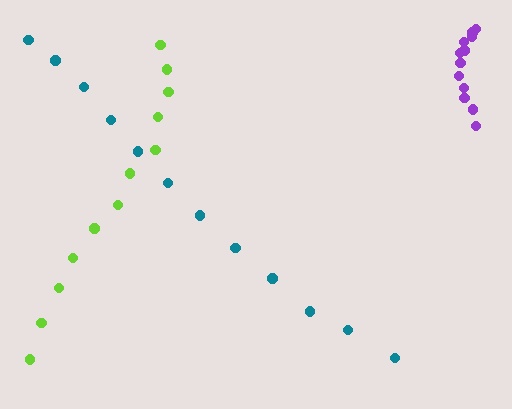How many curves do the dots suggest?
There are 3 distinct paths.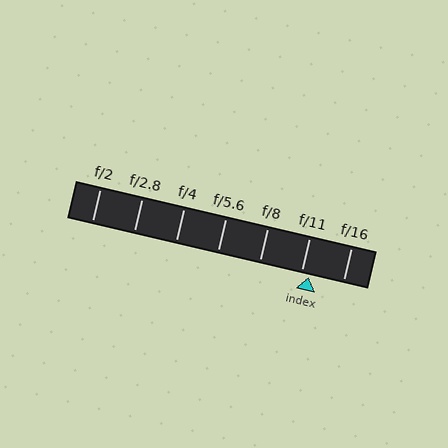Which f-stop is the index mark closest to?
The index mark is closest to f/11.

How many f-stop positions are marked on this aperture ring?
There are 7 f-stop positions marked.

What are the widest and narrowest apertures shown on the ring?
The widest aperture shown is f/2 and the narrowest is f/16.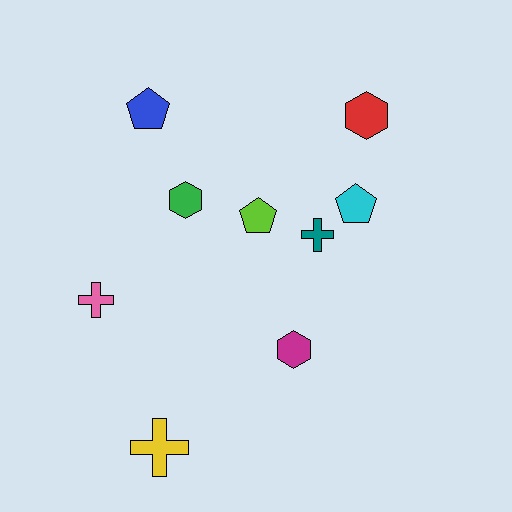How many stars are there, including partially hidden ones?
There are no stars.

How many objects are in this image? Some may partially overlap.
There are 9 objects.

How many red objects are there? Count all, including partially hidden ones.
There is 1 red object.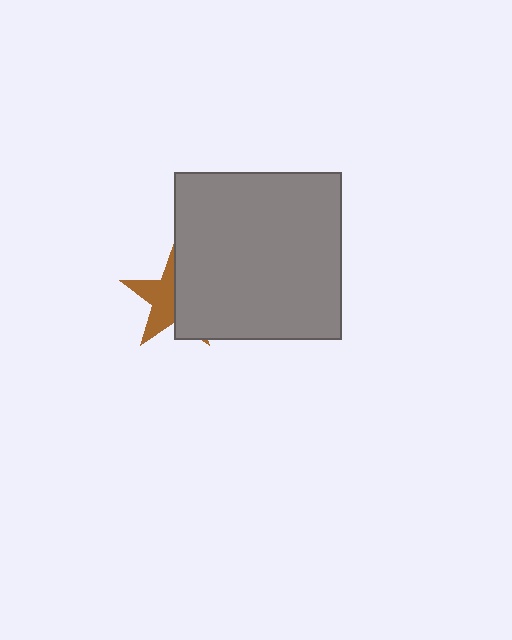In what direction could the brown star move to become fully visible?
The brown star could move left. That would shift it out from behind the gray square entirely.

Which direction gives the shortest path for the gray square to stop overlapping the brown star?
Moving right gives the shortest separation.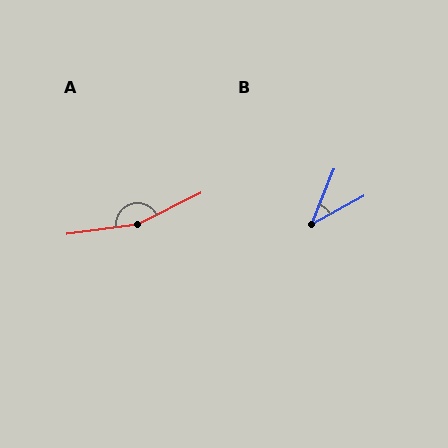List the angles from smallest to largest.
B (40°), A (161°).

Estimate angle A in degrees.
Approximately 161 degrees.